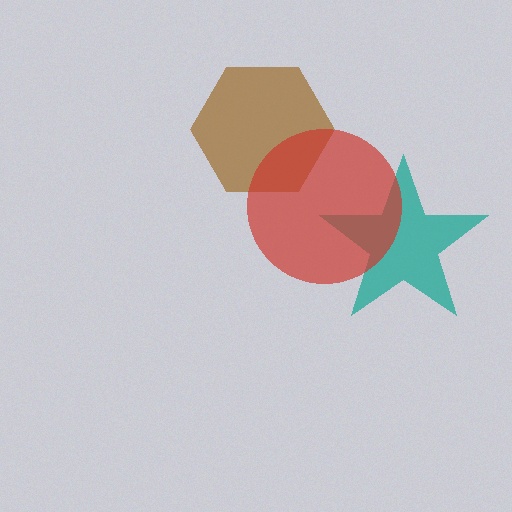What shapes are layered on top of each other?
The layered shapes are: a teal star, a brown hexagon, a red circle.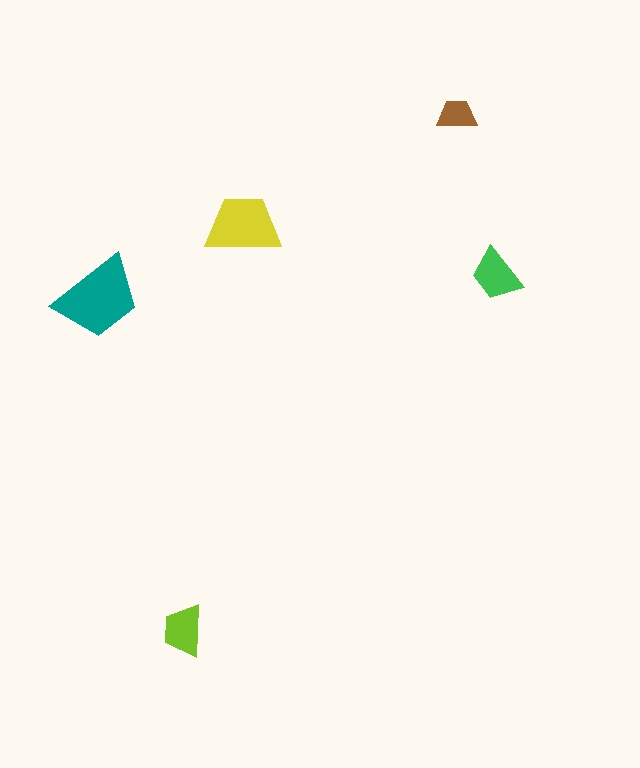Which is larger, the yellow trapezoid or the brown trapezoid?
The yellow one.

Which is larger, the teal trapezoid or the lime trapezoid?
The teal one.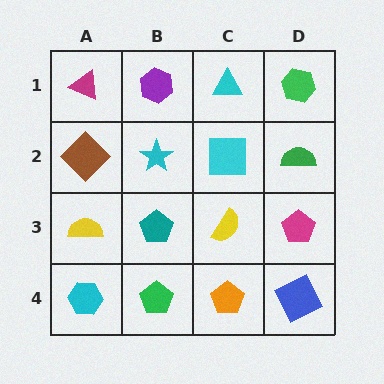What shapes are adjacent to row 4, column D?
A magenta pentagon (row 3, column D), an orange pentagon (row 4, column C).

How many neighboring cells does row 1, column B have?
3.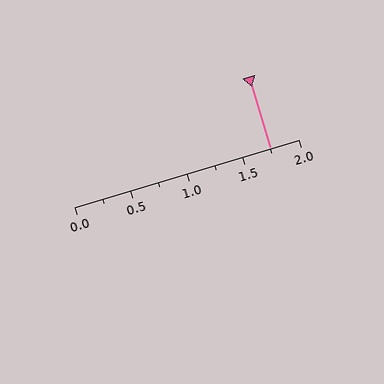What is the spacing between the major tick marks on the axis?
The major ticks are spaced 0.5 apart.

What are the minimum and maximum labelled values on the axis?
The axis runs from 0.0 to 2.0.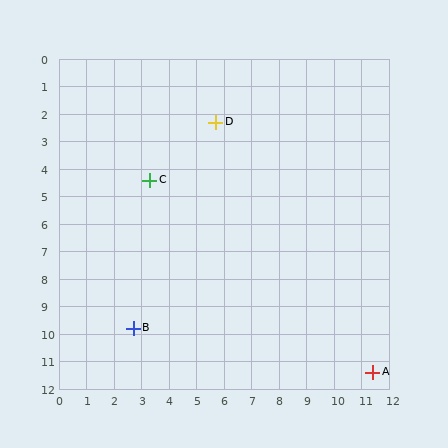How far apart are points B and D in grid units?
Points B and D are about 8.1 grid units apart.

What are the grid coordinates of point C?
Point C is at approximately (3.3, 4.4).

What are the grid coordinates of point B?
Point B is at approximately (2.7, 9.8).